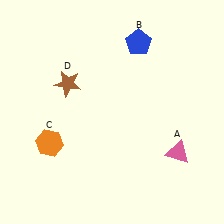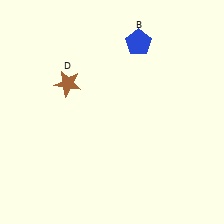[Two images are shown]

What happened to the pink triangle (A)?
The pink triangle (A) was removed in Image 2. It was in the bottom-right area of Image 1.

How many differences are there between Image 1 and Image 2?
There are 2 differences between the two images.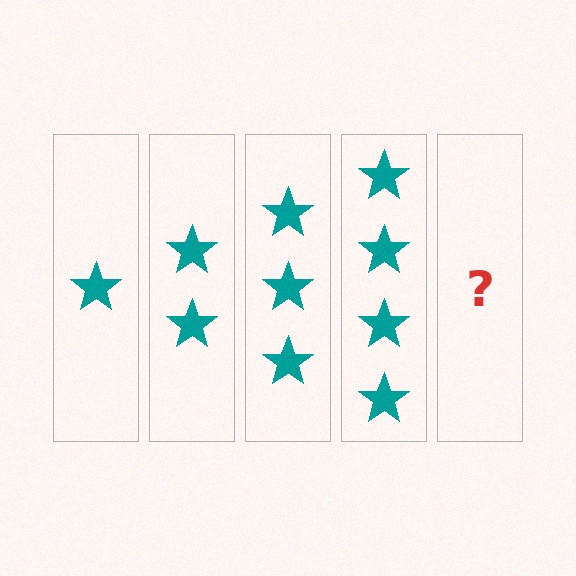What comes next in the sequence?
The next element should be 5 stars.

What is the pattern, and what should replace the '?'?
The pattern is that each step adds one more star. The '?' should be 5 stars.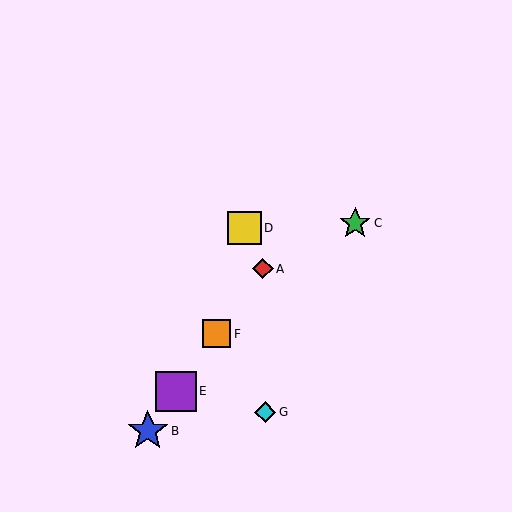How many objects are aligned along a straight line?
4 objects (A, B, E, F) are aligned along a straight line.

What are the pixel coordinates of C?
Object C is at (355, 223).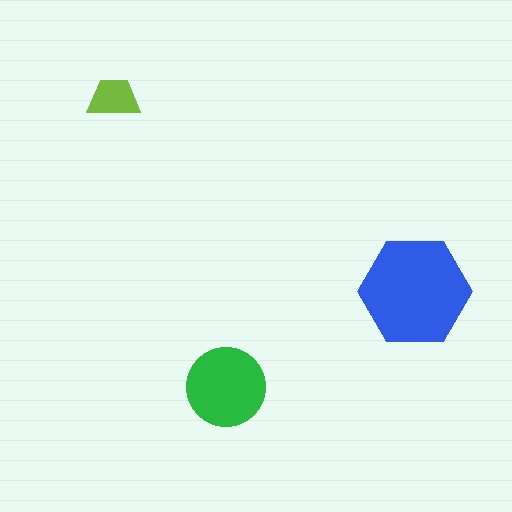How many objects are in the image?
There are 3 objects in the image.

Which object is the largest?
The blue hexagon.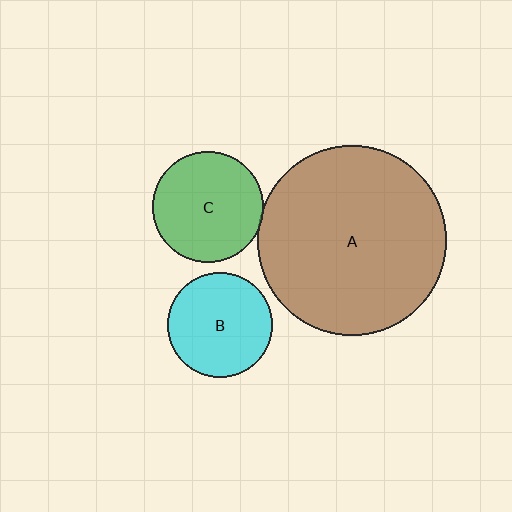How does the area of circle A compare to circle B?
Approximately 3.2 times.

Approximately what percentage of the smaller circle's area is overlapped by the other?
Approximately 5%.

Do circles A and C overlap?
Yes.